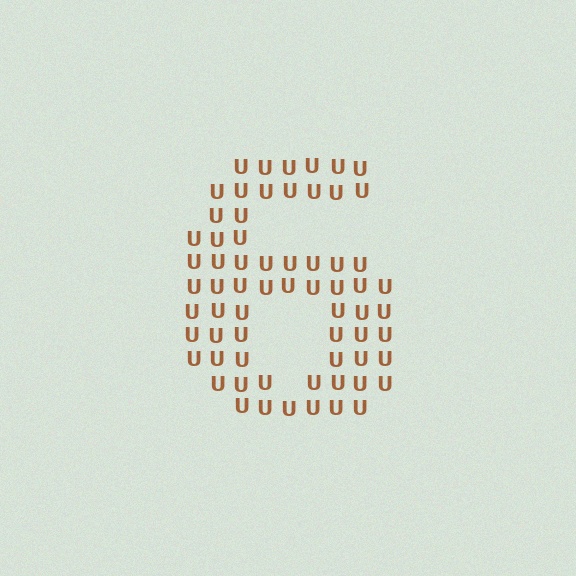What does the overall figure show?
The overall figure shows the digit 6.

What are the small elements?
The small elements are letter U's.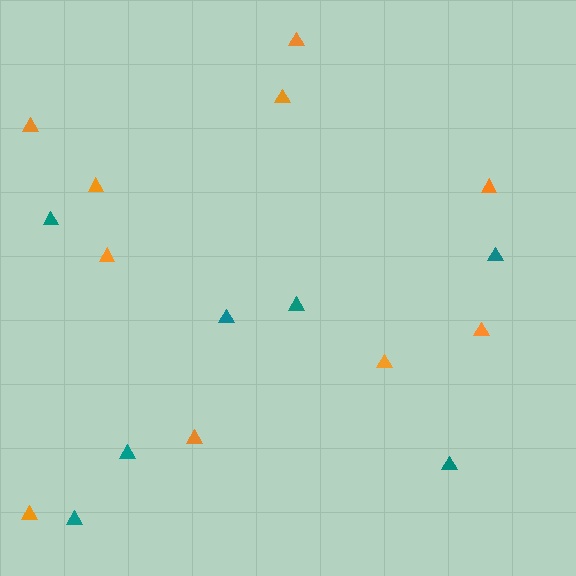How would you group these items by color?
There are 2 groups: one group of teal triangles (7) and one group of orange triangles (10).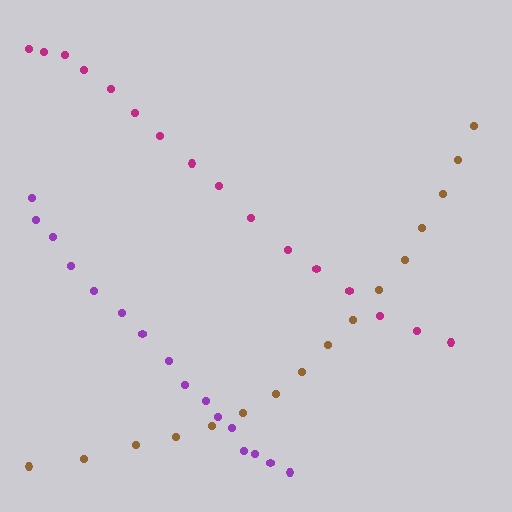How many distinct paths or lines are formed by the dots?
There are 3 distinct paths.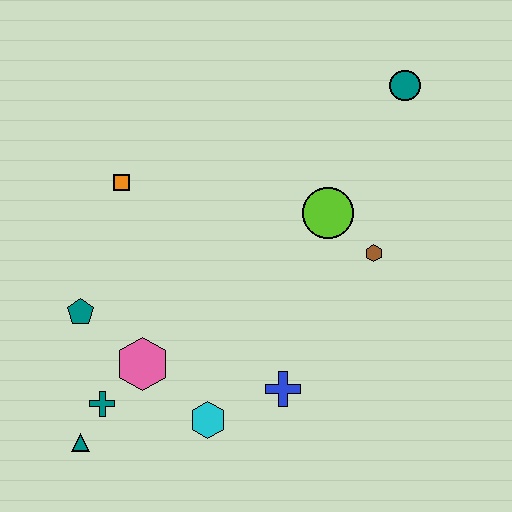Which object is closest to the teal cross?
The teal triangle is closest to the teal cross.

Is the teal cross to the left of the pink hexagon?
Yes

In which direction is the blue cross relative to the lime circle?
The blue cross is below the lime circle.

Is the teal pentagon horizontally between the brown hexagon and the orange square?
No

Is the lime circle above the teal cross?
Yes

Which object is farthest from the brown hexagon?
The teal triangle is farthest from the brown hexagon.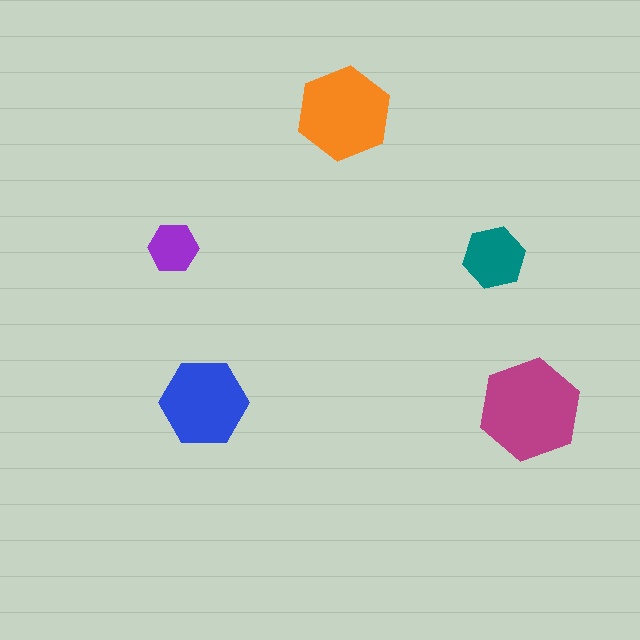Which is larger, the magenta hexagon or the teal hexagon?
The magenta one.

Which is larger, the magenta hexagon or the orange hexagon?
The magenta one.